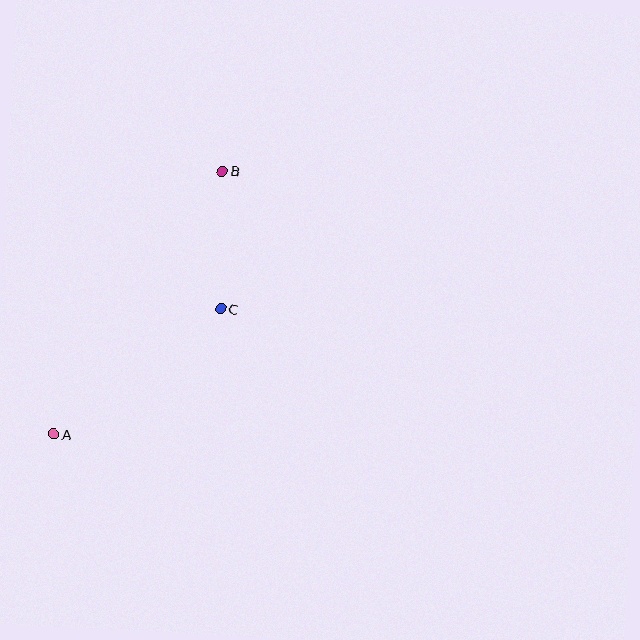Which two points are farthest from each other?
Points A and B are farthest from each other.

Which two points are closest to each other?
Points B and C are closest to each other.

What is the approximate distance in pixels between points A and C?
The distance between A and C is approximately 209 pixels.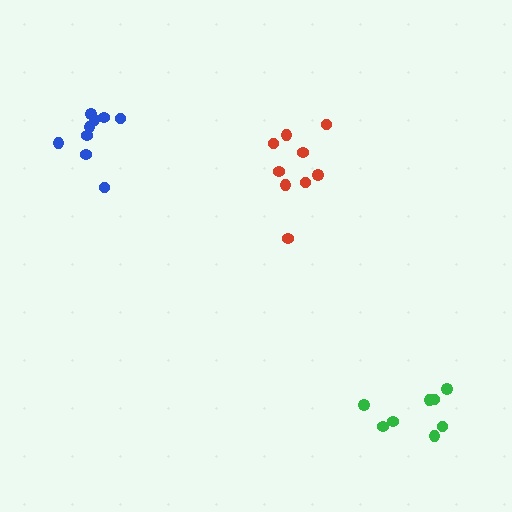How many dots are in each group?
Group 1: 8 dots, Group 2: 9 dots, Group 3: 9 dots (26 total).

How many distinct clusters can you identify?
There are 3 distinct clusters.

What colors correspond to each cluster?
The clusters are colored: green, blue, red.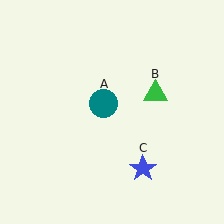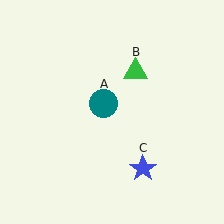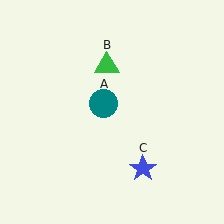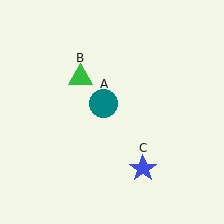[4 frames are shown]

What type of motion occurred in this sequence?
The green triangle (object B) rotated counterclockwise around the center of the scene.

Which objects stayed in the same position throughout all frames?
Teal circle (object A) and blue star (object C) remained stationary.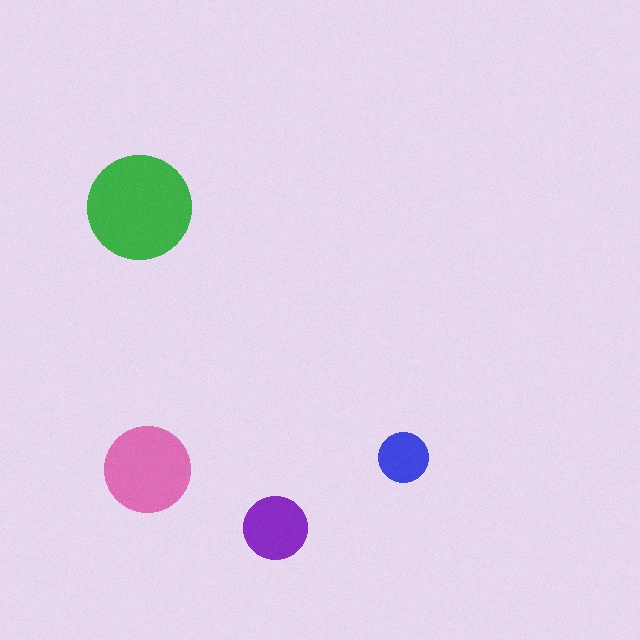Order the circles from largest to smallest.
the green one, the pink one, the purple one, the blue one.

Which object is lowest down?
The purple circle is bottommost.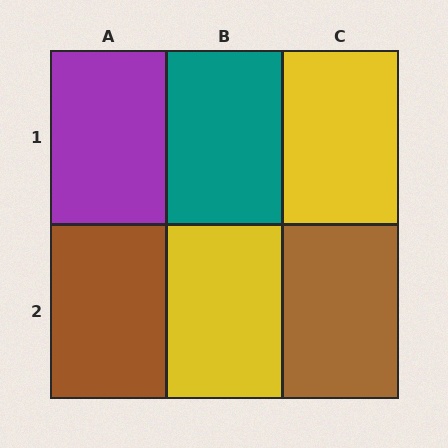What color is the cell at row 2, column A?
Brown.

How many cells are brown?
2 cells are brown.